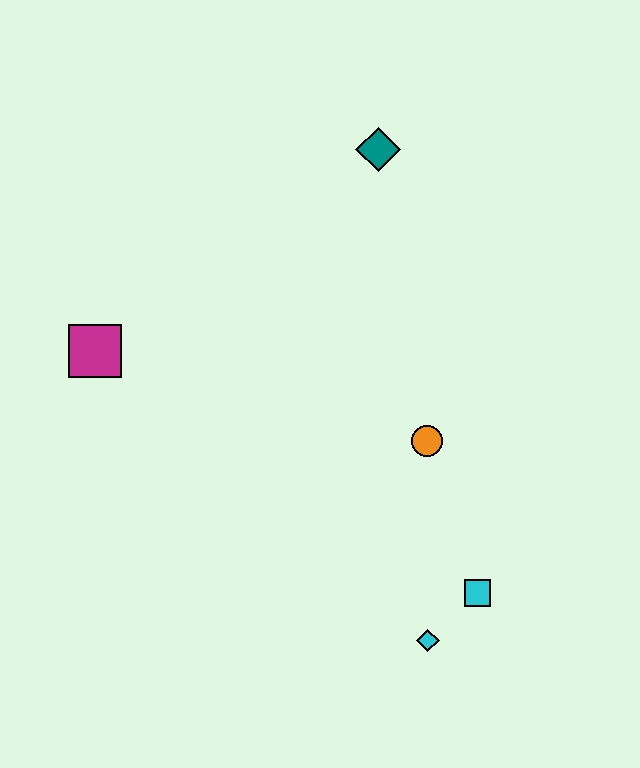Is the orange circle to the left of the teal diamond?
No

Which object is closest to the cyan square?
The cyan diamond is closest to the cyan square.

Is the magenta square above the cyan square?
Yes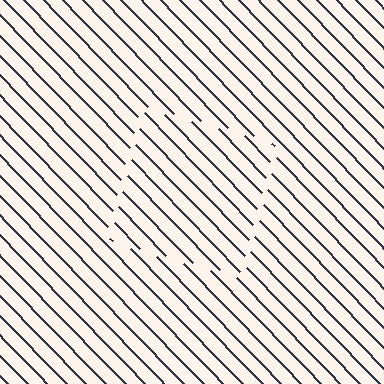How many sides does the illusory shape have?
4 sides — the line-ends trace a square.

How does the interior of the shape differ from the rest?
The interior of the shape contains the same grating, shifted by half a period — the contour is defined by the phase discontinuity where line-ends from the inner and outer gratings abut.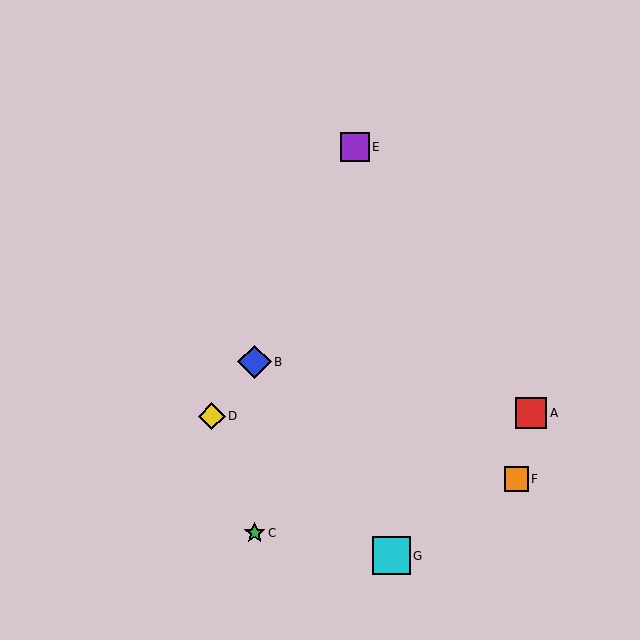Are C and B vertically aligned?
Yes, both are at x≈255.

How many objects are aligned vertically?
2 objects (B, C) are aligned vertically.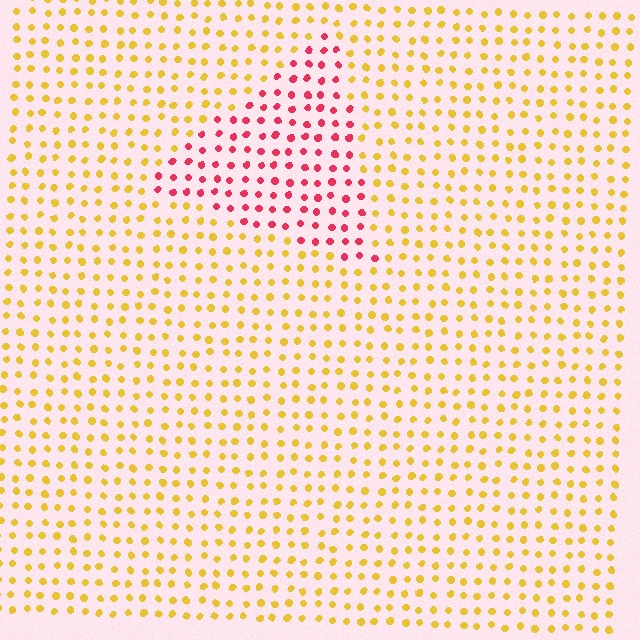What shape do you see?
I see a triangle.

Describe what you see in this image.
The image is filled with small yellow elements in a uniform arrangement. A triangle-shaped region is visible where the elements are tinted to a slightly different hue, forming a subtle color boundary.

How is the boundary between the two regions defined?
The boundary is defined purely by a slight shift in hue (about 62 degrees). Spacing, size, and orientation are identical on both sides.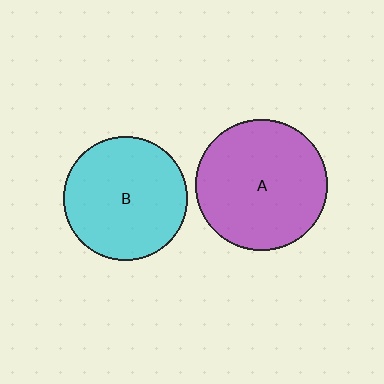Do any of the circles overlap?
No, none of the circles overlap.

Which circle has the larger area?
Circle A (purple).